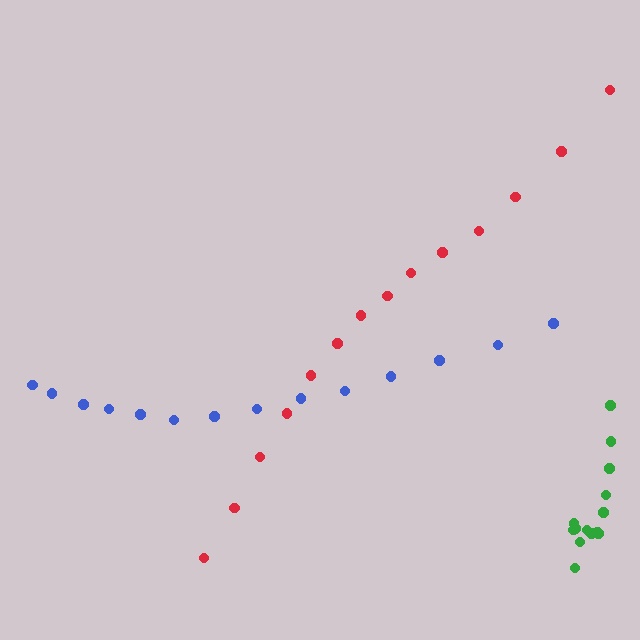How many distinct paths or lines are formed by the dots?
There are 3 distinct paths.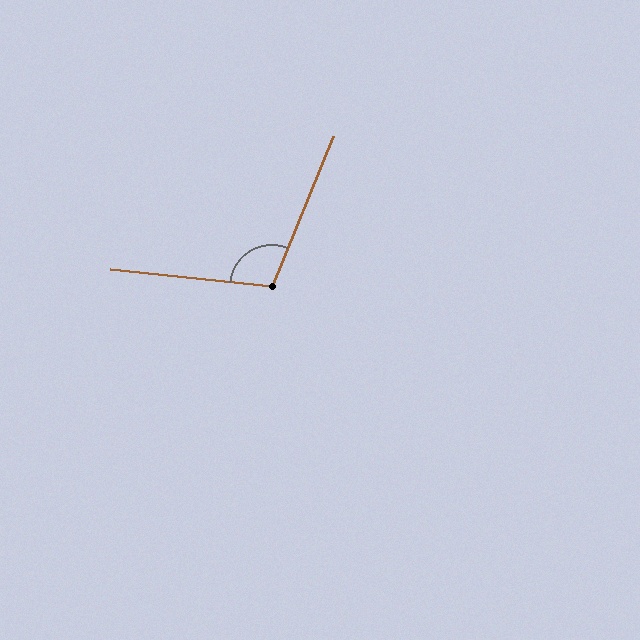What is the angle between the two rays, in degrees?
Approximately 106 degrees.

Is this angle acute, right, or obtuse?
It is obtuse.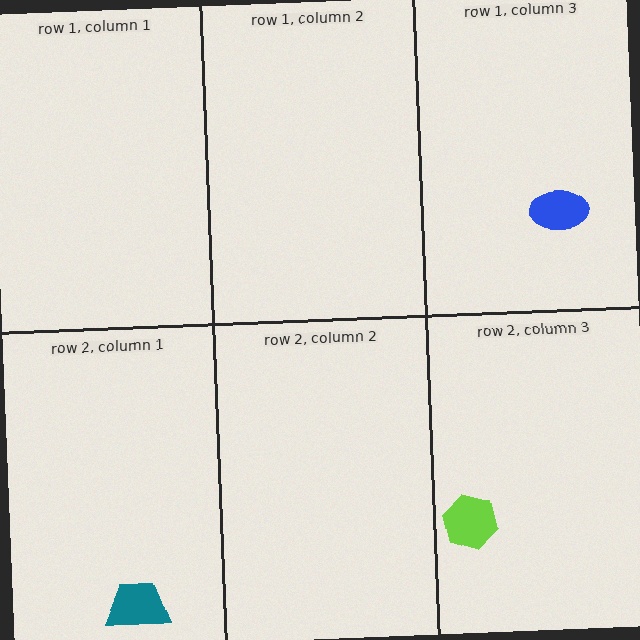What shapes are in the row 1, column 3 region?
The blue ellipse.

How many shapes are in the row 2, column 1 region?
1.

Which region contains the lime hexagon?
The row 2, column 3 region.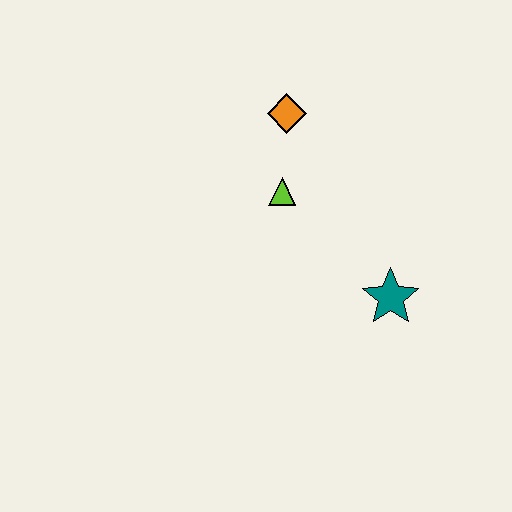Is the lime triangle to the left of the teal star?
Yes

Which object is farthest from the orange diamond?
The teal star is farthest from the orange diamond.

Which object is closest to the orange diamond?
The lime triangle is closest to the orange diamond.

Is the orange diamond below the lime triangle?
No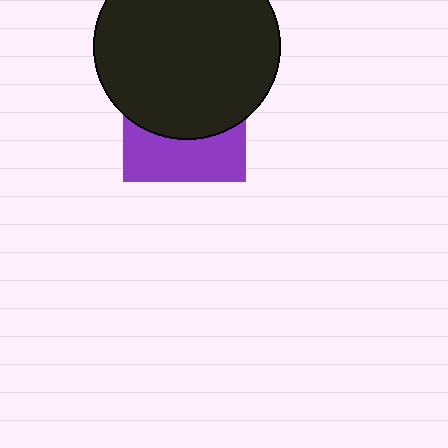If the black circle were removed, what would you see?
You would see the complete purple square.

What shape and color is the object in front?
The object in front is a black circle.